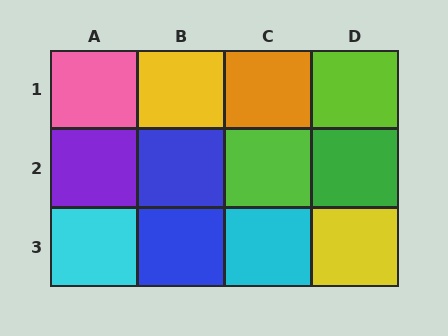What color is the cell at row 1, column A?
Pink.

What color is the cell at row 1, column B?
Yellow.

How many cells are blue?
2 cells are blue.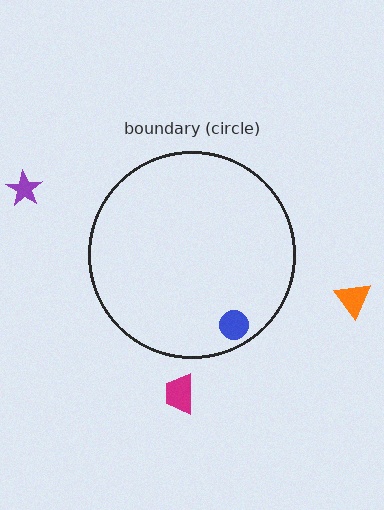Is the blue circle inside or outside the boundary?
Inside.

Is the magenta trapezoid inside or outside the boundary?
Outside.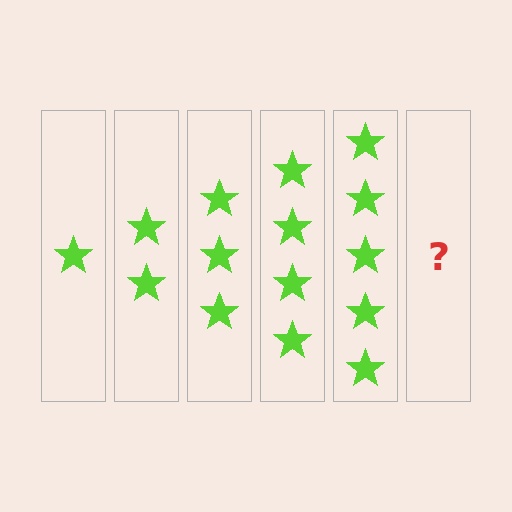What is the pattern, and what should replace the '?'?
The pattern is that each step adds one more star. The '?' should be 6 stars.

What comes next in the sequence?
The next element should be 6 stars.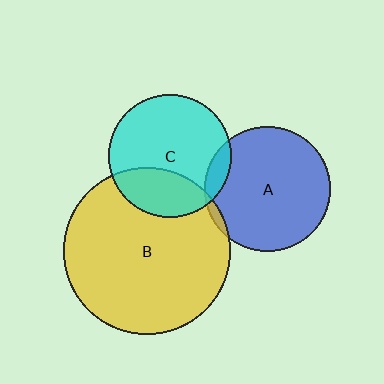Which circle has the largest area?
Circle B (yellow).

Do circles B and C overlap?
Yes.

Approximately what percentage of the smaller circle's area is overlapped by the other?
Approximately 30%.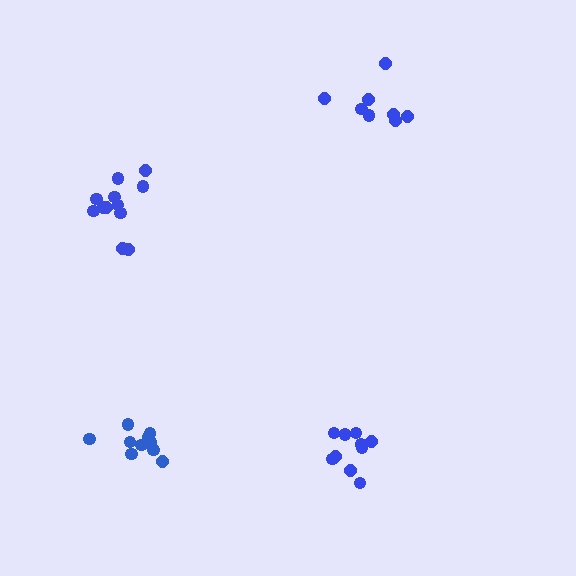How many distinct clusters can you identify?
There are 4 distinct clusters.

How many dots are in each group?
Group 1: 8 dots, Group 2: 10 dots, Group 3: 10 dots, Group 4: 12 dots (40 total).